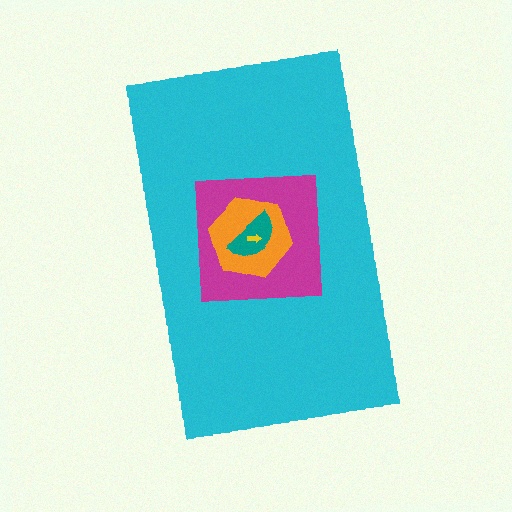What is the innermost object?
The yellow arrow.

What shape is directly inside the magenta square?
The orange hexagon.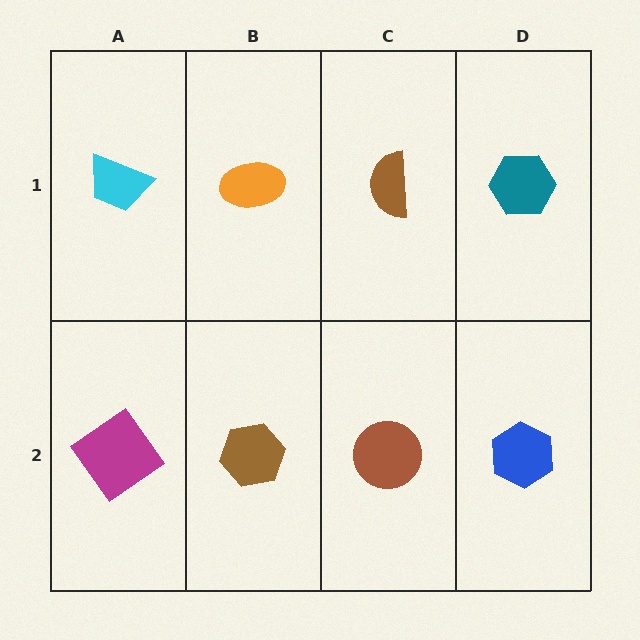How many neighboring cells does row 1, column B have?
3.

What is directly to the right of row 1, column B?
A brown semicircle.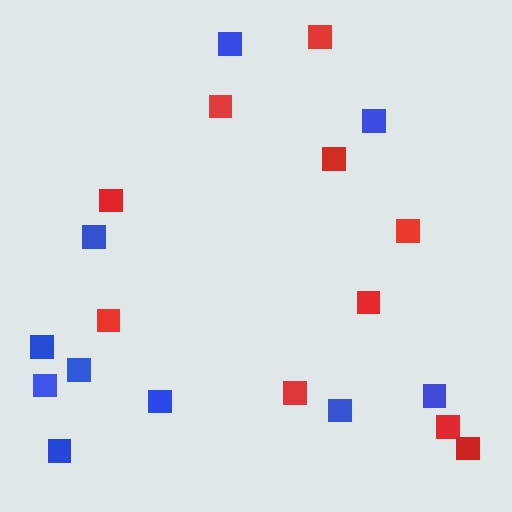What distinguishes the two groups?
There are 2 groups: one group of red squares (10) and one group of blue squares (10).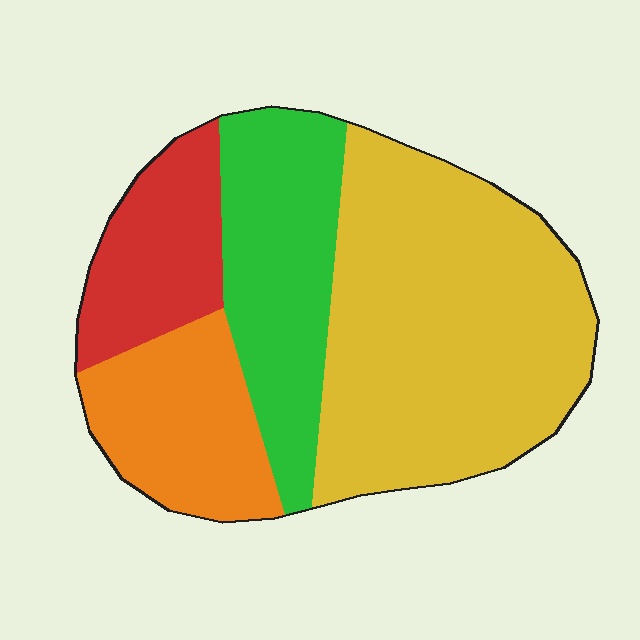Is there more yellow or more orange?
Yellow.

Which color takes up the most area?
Yellow, at roughly 45%.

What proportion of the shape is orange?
Orange takes up about one sixth (1/6) of the shape.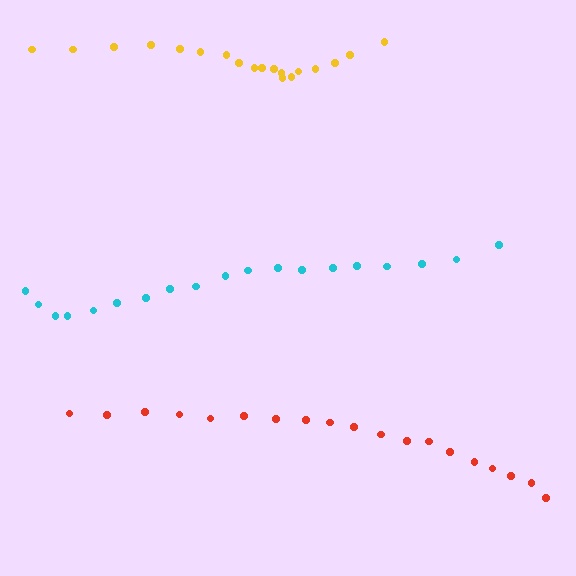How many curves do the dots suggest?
There are 3 distinct paths.